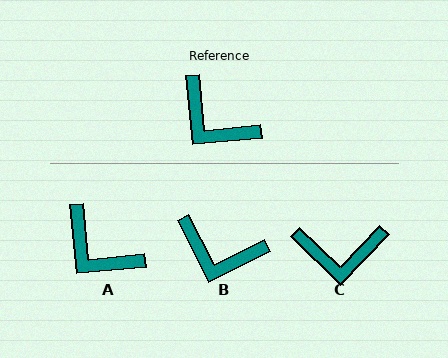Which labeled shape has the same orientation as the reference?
A.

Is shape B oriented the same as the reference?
No, it is off by about 21 degrees.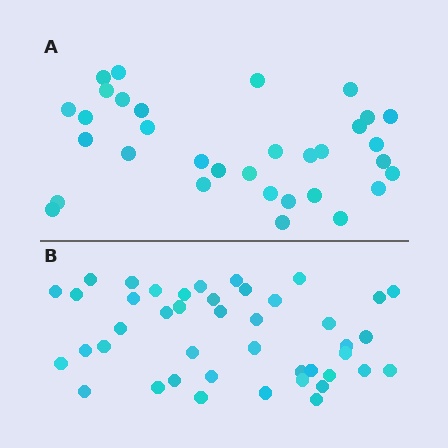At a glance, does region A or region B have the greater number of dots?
Region B (the bottom region) has more dots.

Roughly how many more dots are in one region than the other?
Region B has roughly 10 or so more dots than region A.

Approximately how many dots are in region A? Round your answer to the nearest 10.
About 30 dots. (The exact count is 33, which rounds to 30.)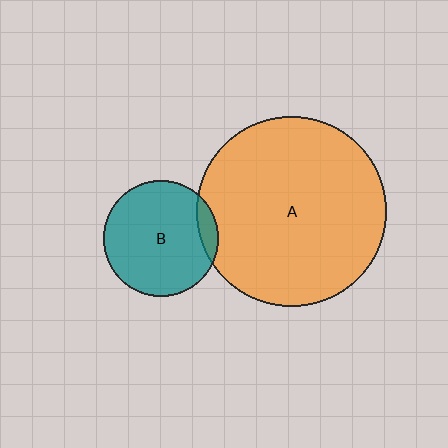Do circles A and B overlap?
Yes.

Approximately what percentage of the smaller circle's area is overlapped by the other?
Approximately 10%.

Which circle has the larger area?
Circle A (orange).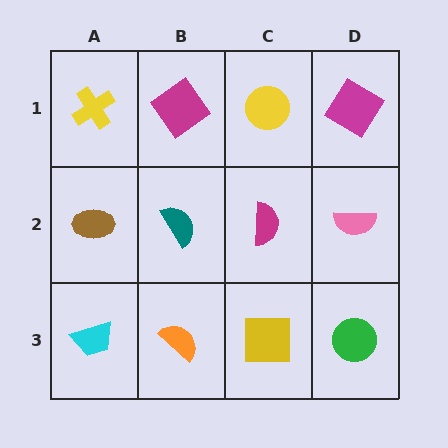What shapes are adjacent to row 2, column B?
A magenta diamond (row 1, column B), an orange semicircle (row 3, column B), a brown ellipse (row 2, column A), a magenta semicircle (row 2, column C).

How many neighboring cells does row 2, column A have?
3.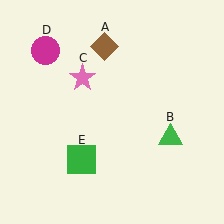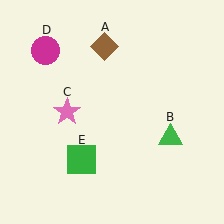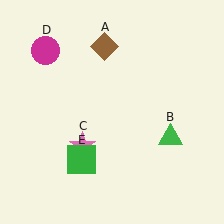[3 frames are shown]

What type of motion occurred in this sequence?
The pink star (object C) rotated counterclockwise around the center of the scene.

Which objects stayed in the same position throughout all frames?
Brown diamond (object A) and green triangle (object B) and magenta circle (object D) and green square (object E) remained stationary.